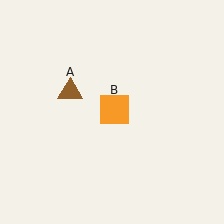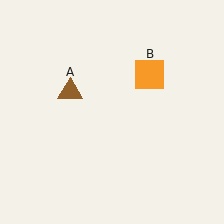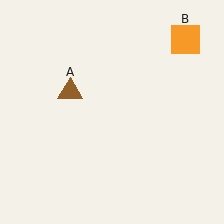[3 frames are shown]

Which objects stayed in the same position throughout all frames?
Brown triangle (object A) remained stationary.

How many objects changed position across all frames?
1 object changed position: orange square (object B).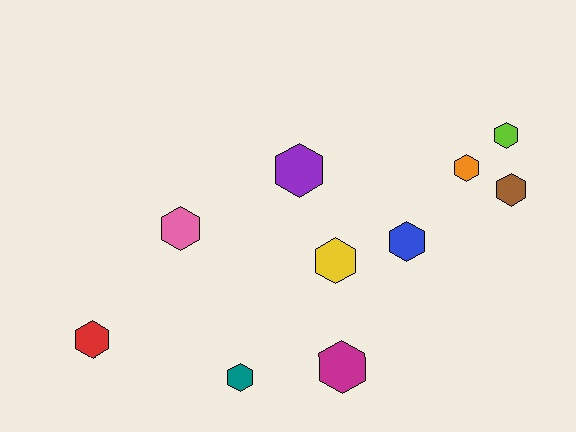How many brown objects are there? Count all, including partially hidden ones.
There is 1 brown object.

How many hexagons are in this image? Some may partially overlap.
There are 10 hexagons.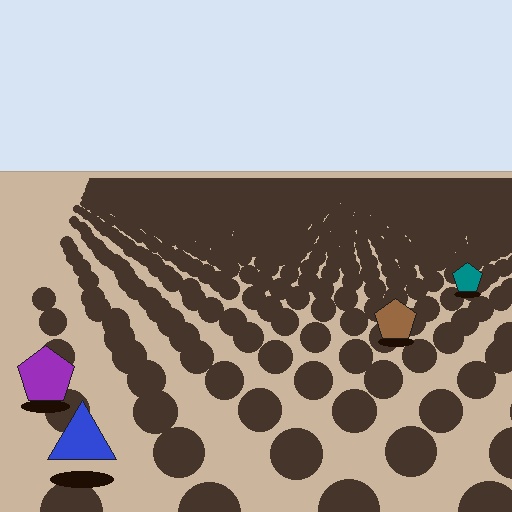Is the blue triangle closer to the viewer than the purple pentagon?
Yes. The blue triangle is closer — you can tell from the texture gradient: the ground texture is coarser near it.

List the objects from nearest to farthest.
From nearest to farthest: the blue triangle, the purple pentagon, the brown pentagon, the teal pentagon.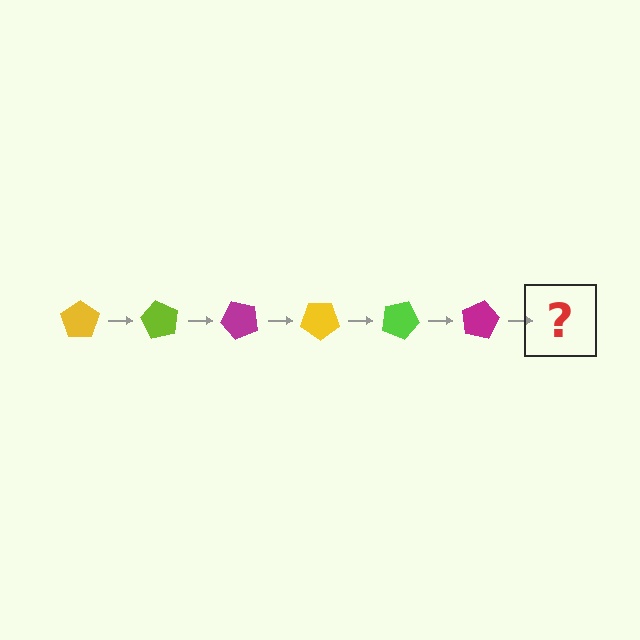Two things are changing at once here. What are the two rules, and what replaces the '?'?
The two rules are that it rotates 60 degrees each step and the color cycles through yellow, lime, and magenta. The '?' should be a yellow pentagon, rotated 360 degrees from the start.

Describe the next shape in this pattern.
It should be a yellow pentagon, rotated 360 degrees from the start.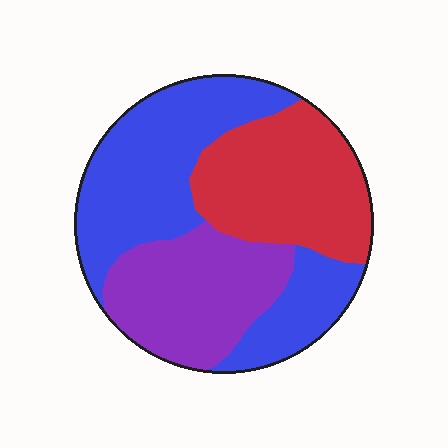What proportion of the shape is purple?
Purple takes up between a quarter and a half of the shape.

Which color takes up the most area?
Blue, at roughly 45%.